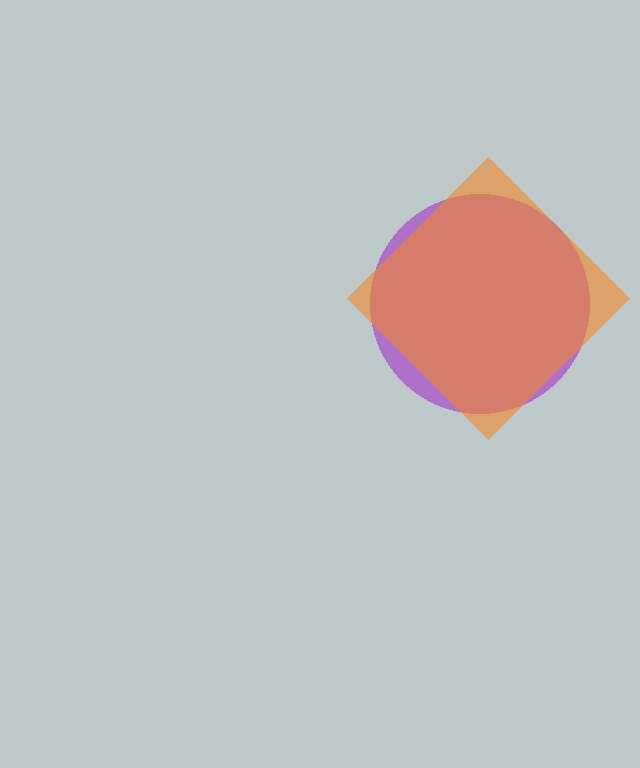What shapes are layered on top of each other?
The layered shapes are: a purple circle, an orange diamond.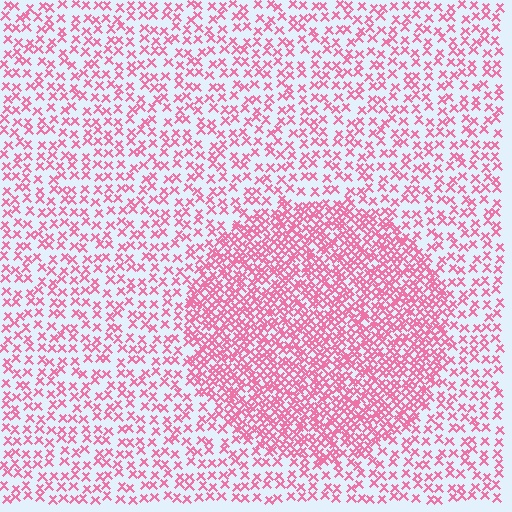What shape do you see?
I see a circle.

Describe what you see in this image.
The image contains small pink elements arranged at two different densities. A circle-shaped region is visible where the elements are more densely packed than the surrounding area.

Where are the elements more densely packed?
The elements are more densely packed inside the circle boundary.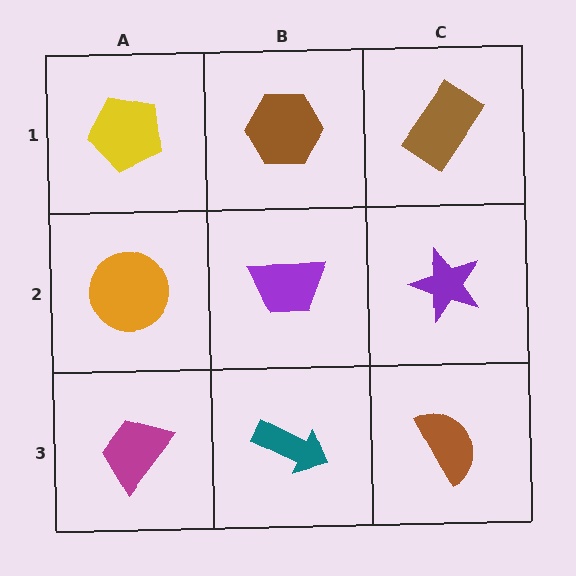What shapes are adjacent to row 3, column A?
An orange circle (row 2, column A), a teal arrow (row 3, column B).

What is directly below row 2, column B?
A teal arrow.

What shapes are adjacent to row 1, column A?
An orange circle (row 2, column A), a brown hexagon (row 1, column B).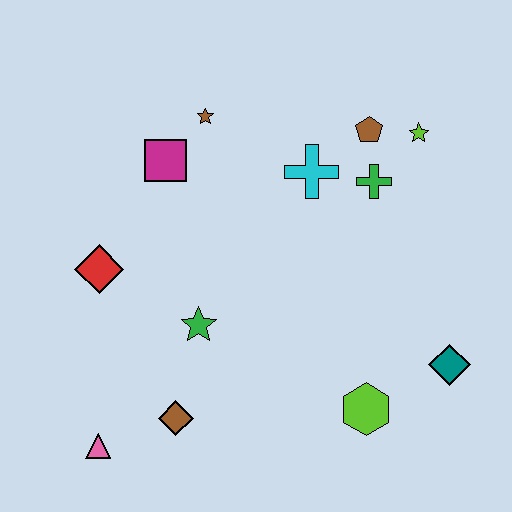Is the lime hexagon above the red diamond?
No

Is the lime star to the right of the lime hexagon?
Yes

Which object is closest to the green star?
The brown diamond is closest to the green star.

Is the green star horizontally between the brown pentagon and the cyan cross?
No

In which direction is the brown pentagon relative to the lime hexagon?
The brown pentagon is above the lime hexagon.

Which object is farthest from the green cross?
The pink triangle is farthest from the green cross.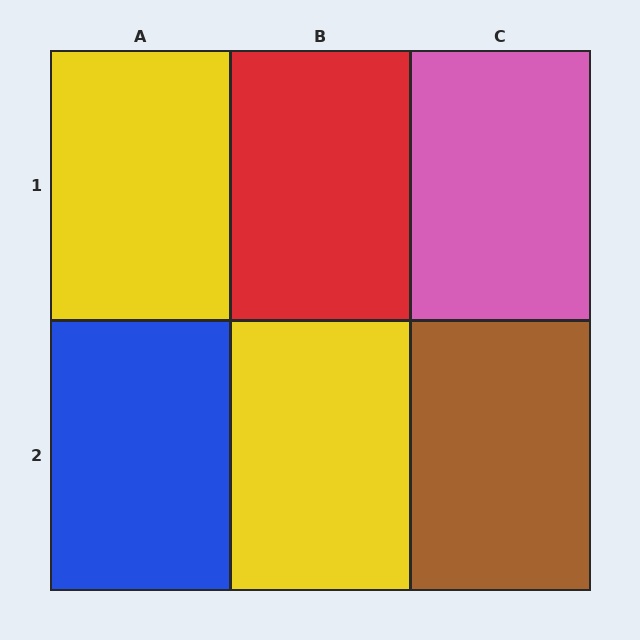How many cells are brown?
1 cell is brown.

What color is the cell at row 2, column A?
Blue.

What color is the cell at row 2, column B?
Yellow.